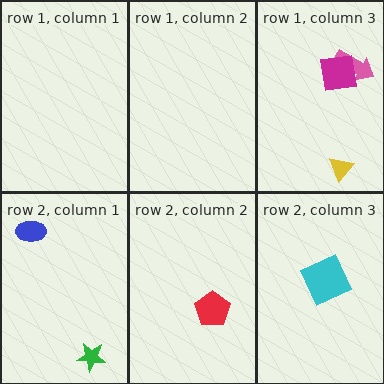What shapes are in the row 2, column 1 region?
The blue ellipse, the green star.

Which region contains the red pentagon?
The row 2, column 2 region.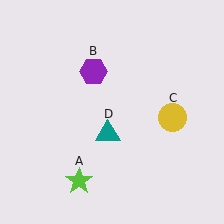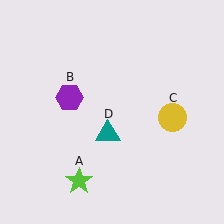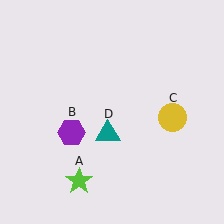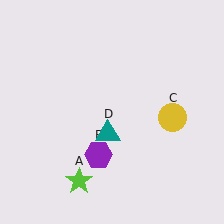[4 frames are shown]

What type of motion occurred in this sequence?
The purple hexagon (object B) rotated counterclockwise around the center of the scene.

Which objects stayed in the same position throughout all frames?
Lime star (object A) and yellow circle (object C) and teal triangle (object D) remained stationary.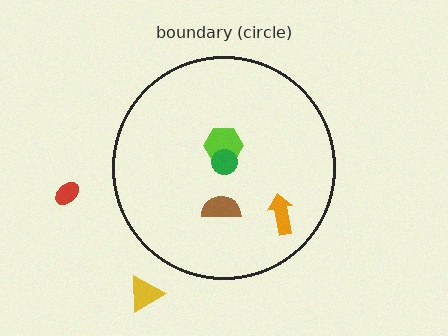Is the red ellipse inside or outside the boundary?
Outside.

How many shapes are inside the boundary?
4 inside, 2 outside.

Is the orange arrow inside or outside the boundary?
Inside.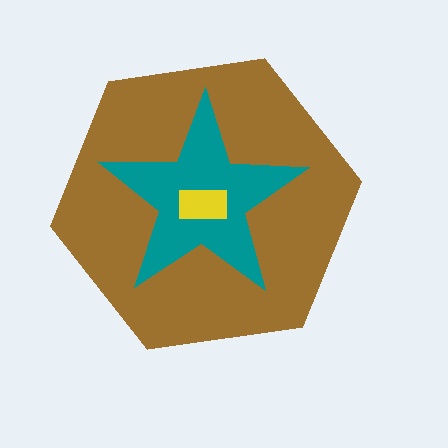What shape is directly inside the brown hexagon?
The teal star.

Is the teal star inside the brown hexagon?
Yes.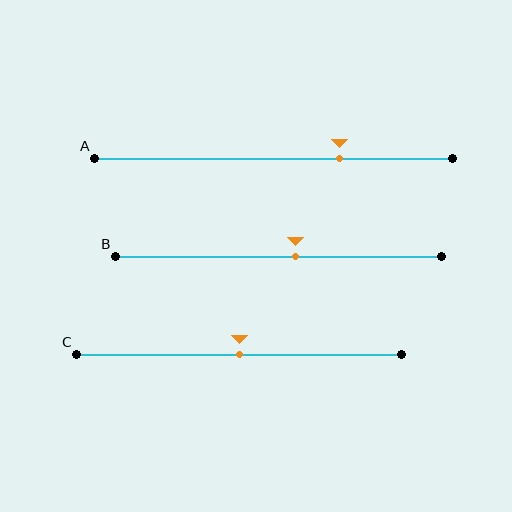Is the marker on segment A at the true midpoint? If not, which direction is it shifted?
No, the marker on segment A is shifted to the right by about 19% of the segment length.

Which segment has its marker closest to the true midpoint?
Segment C has its marker closest to the true midpoint.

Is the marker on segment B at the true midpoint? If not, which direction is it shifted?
No, the marker on segment B is shifted to the right by about 5% of the segment length.